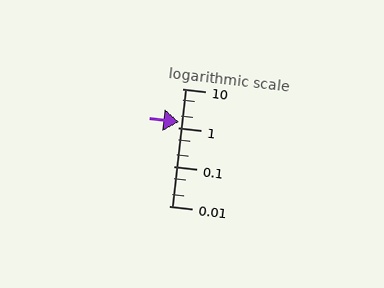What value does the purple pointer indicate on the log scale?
The pointer indicates approximately 1.4.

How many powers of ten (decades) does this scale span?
The scale spans 3 decades, from 0.01 to 10.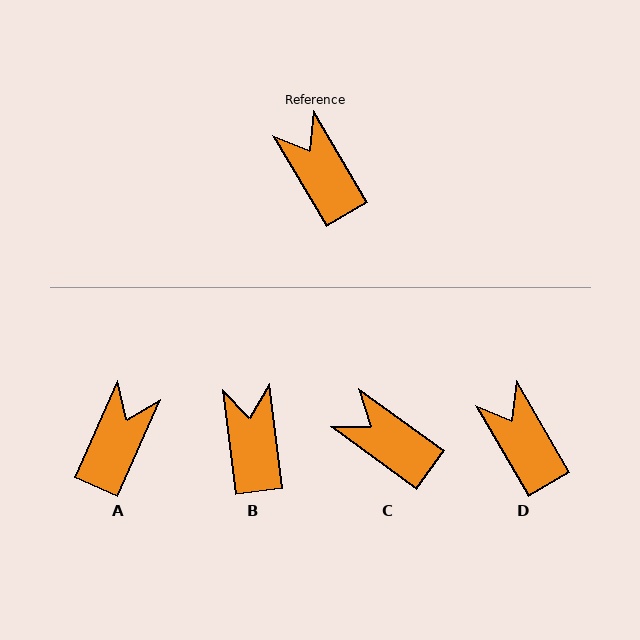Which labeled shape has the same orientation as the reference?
D.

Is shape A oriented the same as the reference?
No, it is off by about 54 degrees.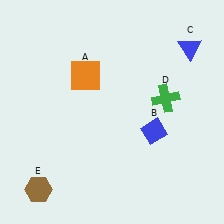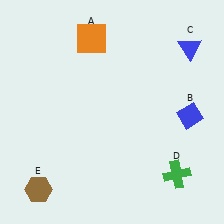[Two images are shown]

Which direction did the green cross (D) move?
The green cross (D) moved down.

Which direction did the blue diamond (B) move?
The blue diamond (B) moved right.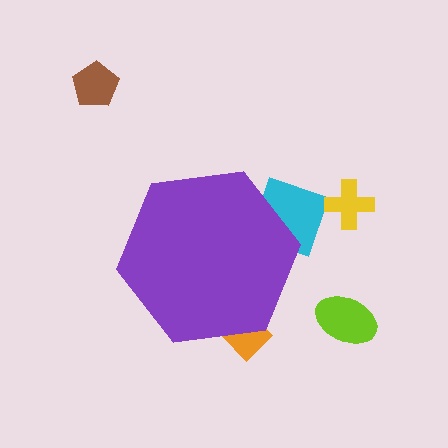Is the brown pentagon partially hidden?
No, the brown pentagon is fully visible.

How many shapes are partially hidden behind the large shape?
2 shapes are partially hidden.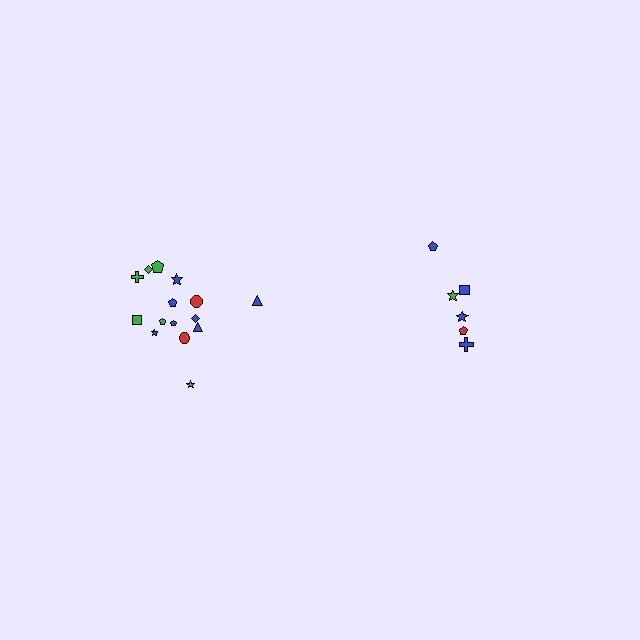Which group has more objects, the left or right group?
The left group.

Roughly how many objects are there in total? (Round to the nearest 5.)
Roughly 20 objects in total.